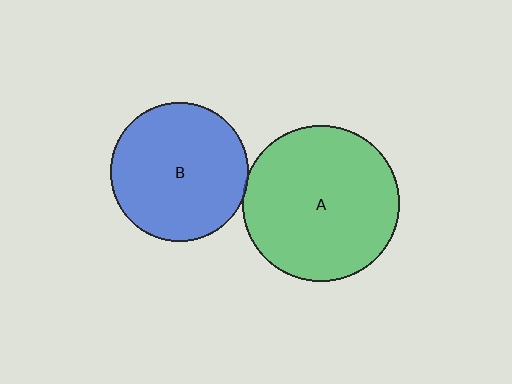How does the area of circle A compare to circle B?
Approximately 1.3 times.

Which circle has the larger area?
Circle A (green).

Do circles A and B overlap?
Yes.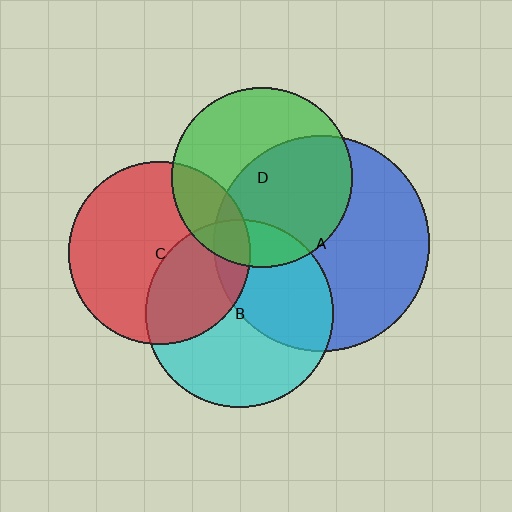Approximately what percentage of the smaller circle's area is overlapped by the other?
Approximately 55%.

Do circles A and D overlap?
Yes.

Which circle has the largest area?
Circle A (blue).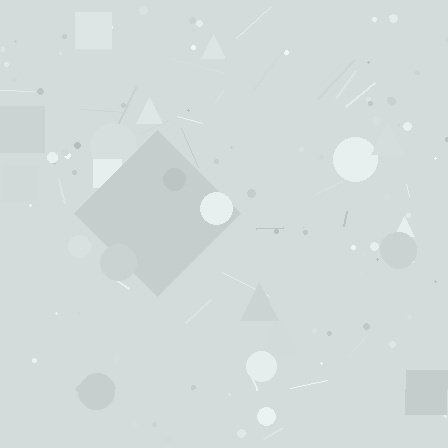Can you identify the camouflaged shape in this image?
The camouflaged shape is a diamond.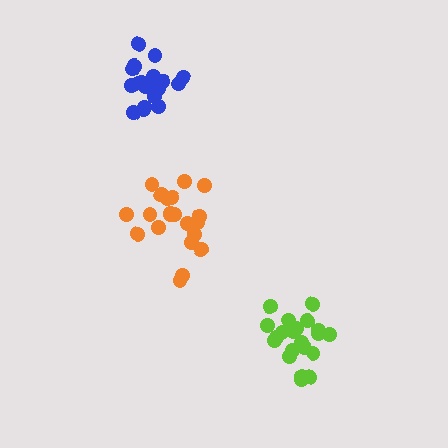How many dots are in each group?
Group 1: 21 dots, Group 2: 21 dots, Group 3: 18 dots (60 total).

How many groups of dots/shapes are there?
There are 3 groups.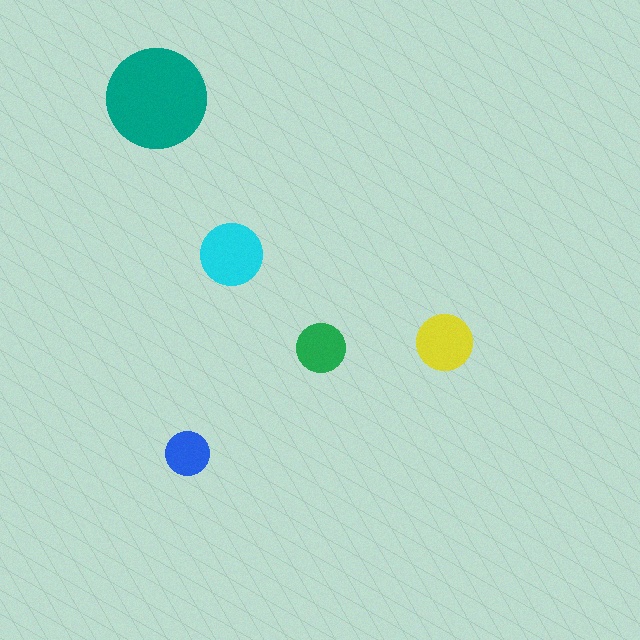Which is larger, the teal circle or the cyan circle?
The teal one.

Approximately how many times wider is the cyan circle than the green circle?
About 1.5 times wider.